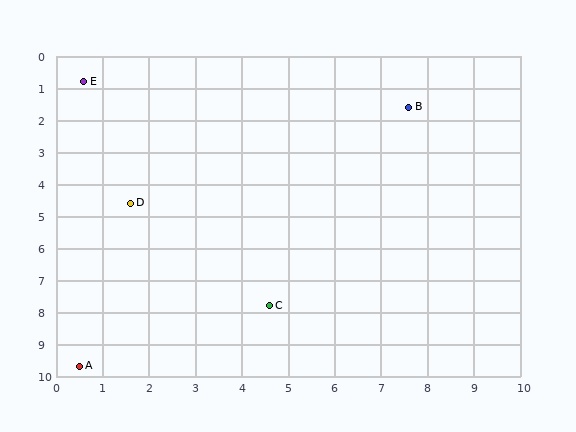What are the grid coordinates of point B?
Point B is at approximately (7.6, 1.6).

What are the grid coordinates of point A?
Point A is at approximately (0.5, 9.7).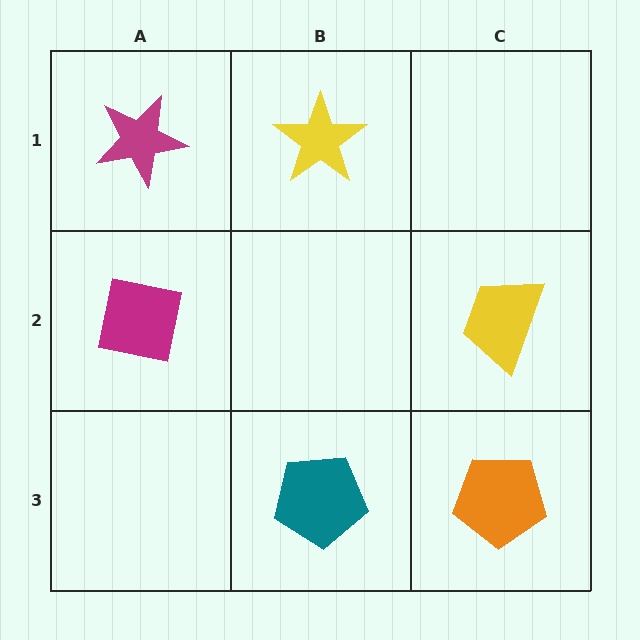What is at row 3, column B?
A teal pentagon.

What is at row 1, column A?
A magenta star.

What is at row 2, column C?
A yellow trapezoid.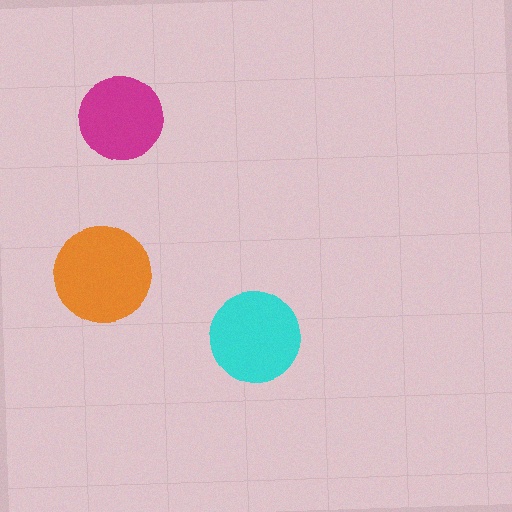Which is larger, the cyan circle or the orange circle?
The orange one.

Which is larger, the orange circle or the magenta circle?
The orange one.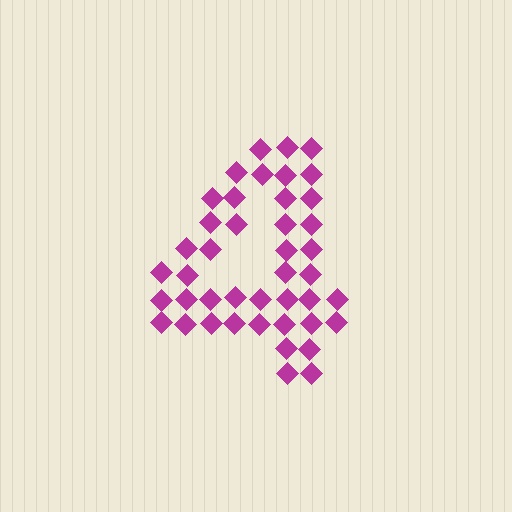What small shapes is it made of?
It is made of small diamonds.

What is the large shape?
The large shape is the digit 4.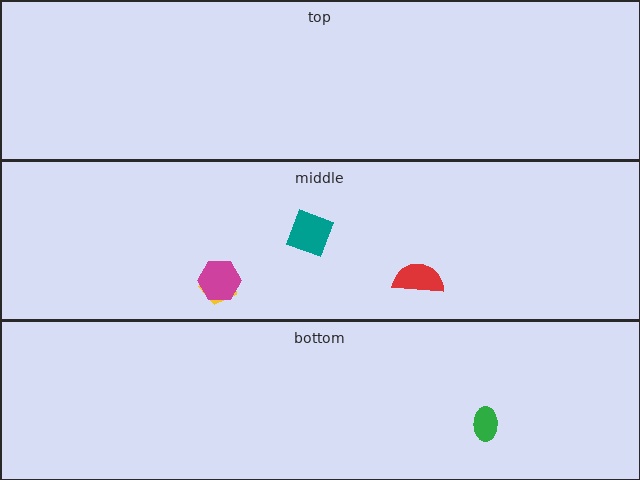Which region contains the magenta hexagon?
The middle region.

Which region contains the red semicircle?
The middle region.